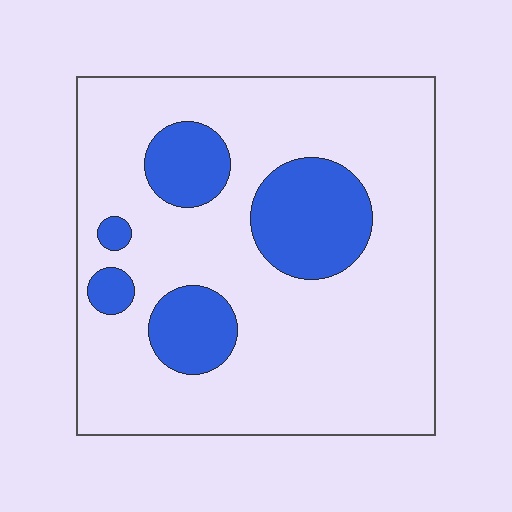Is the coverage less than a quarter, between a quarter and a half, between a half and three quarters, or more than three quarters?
Less than a quarter.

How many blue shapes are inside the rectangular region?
5.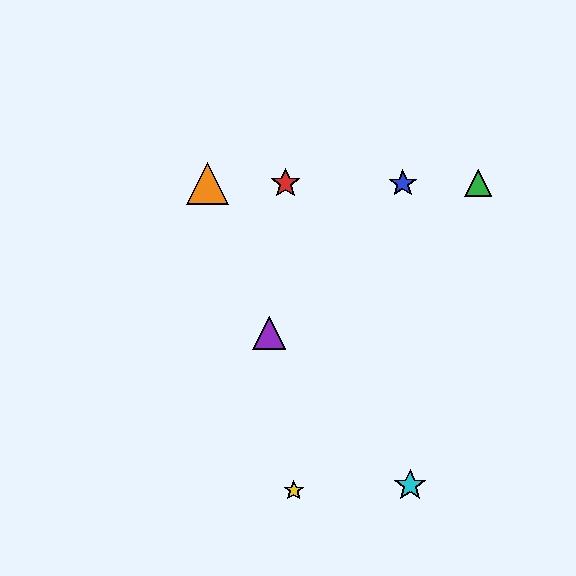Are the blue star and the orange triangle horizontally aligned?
Yes, both are at y≈183.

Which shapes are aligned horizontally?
The red star, the blue star, the green triangle, the orange triangle are aligned horizontally.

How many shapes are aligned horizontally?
4 shapes (the red star, the blue star, the green triangle, the orange triangle) are aligned horizontally.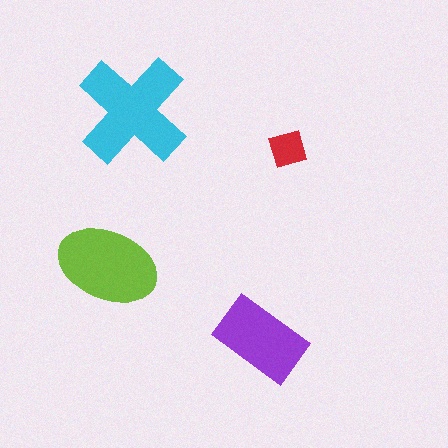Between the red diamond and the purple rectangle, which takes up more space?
The purple rectangle.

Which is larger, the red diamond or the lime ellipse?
The lime ellipse.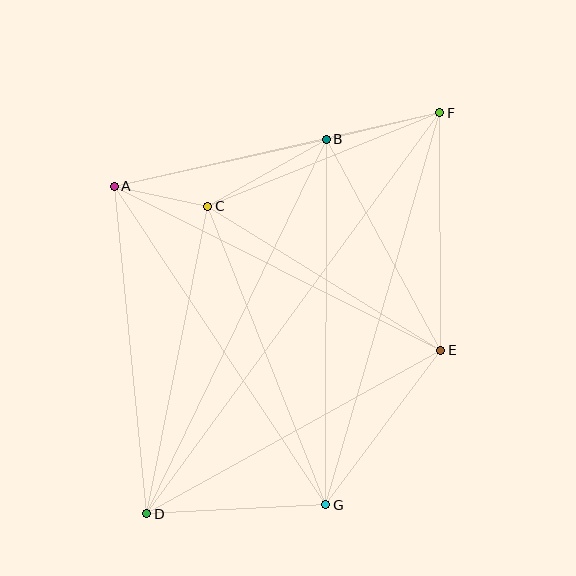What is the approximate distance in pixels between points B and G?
The distance between B and G is approximately 366 pixels.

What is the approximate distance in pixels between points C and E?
The distance between C and E is approximately 274 pixels.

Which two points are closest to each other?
Points A and C are closest to each other.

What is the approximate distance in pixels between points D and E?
The distance between D and E is approximately 337 pixels.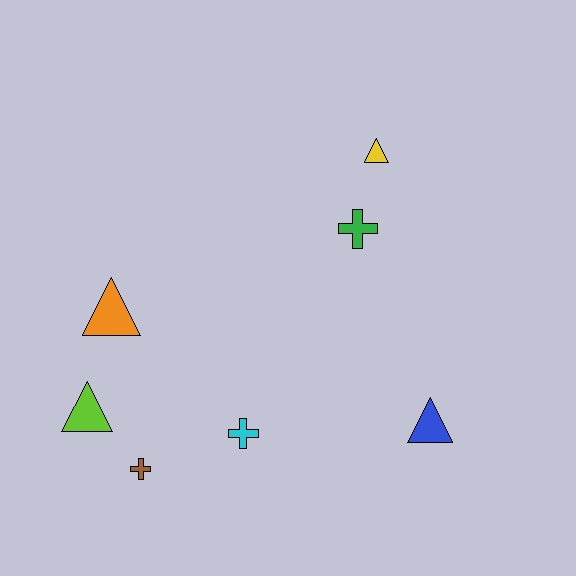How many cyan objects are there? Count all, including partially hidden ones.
There is 1 cyan object.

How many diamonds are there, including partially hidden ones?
There are no diamonds.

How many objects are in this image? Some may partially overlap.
There are 7 objects.